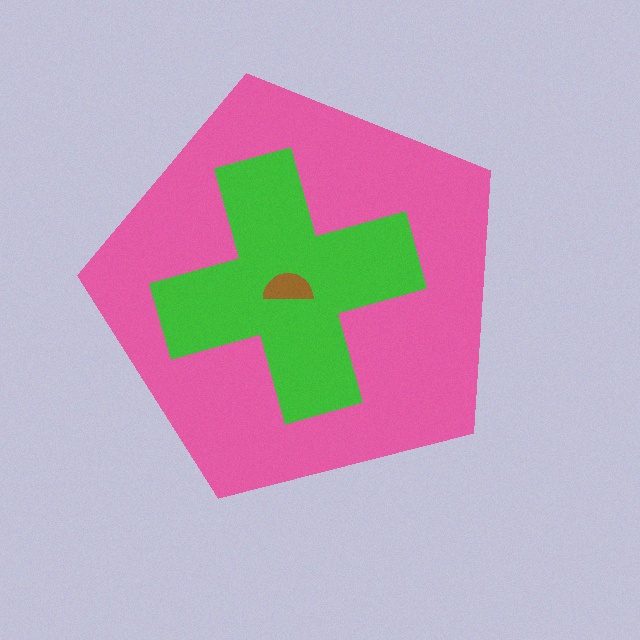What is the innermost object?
The brown semicircle.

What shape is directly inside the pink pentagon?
The green cross.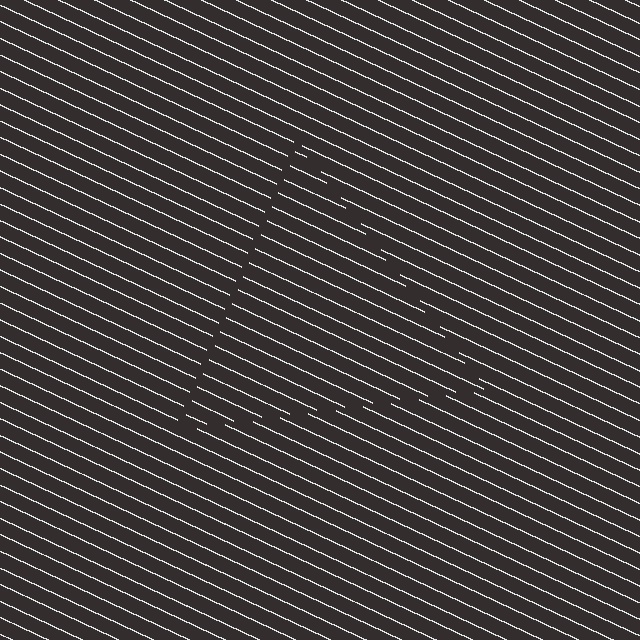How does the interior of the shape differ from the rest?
The interior of the shape contains the same grating, shifted by half a period — the contour is defined by the phase discontinuity where line-ends from the inner and outer gratings abut.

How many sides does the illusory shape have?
3 sides — the line-ends trace a triangle.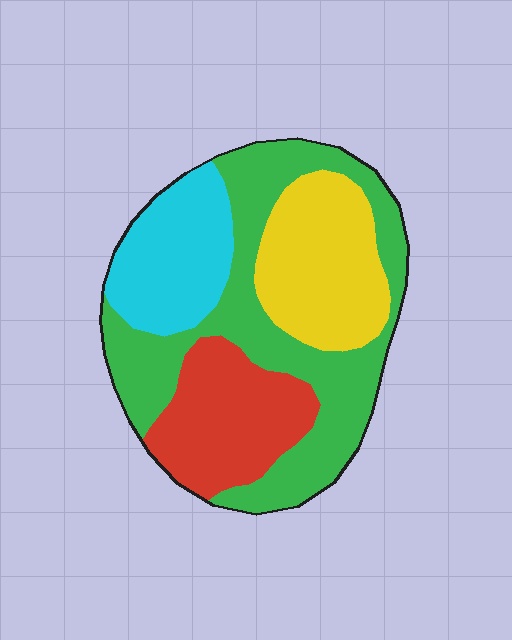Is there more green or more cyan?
Green.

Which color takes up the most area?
Green, at roughly 40%.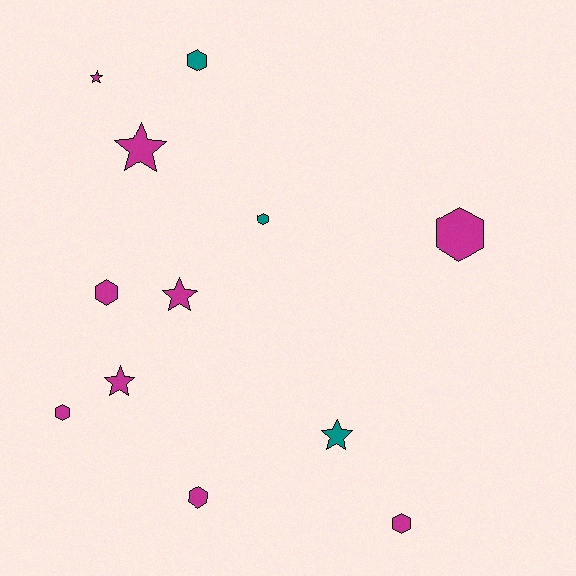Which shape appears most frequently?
Hexagon, with 7 objects.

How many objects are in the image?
There are 12 objects.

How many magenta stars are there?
There are 4 magenta stars.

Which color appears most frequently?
Magenta, with 9 objects.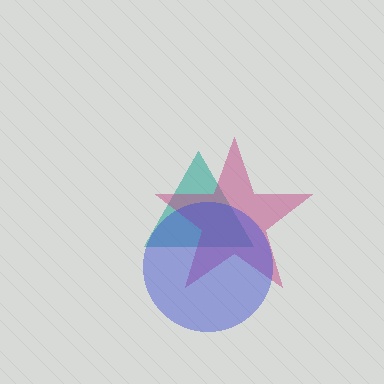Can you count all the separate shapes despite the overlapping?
Yes, there are 3 separate shapes.